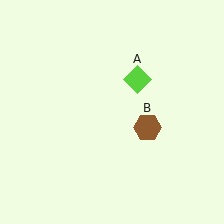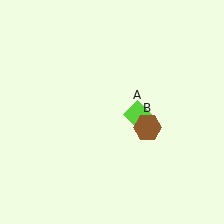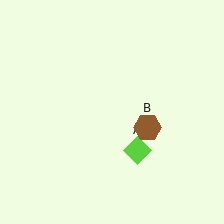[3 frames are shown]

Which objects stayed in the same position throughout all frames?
Brown hexagon (object B) remained stationary.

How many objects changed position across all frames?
1 object changed position: lime diamond (object A).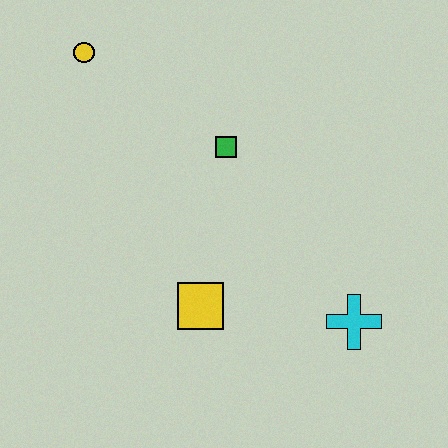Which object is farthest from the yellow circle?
The cyan cross is farthest from the yellow circle.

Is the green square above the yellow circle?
No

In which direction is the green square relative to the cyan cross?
The green square is above the cyan cross.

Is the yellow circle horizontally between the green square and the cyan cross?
No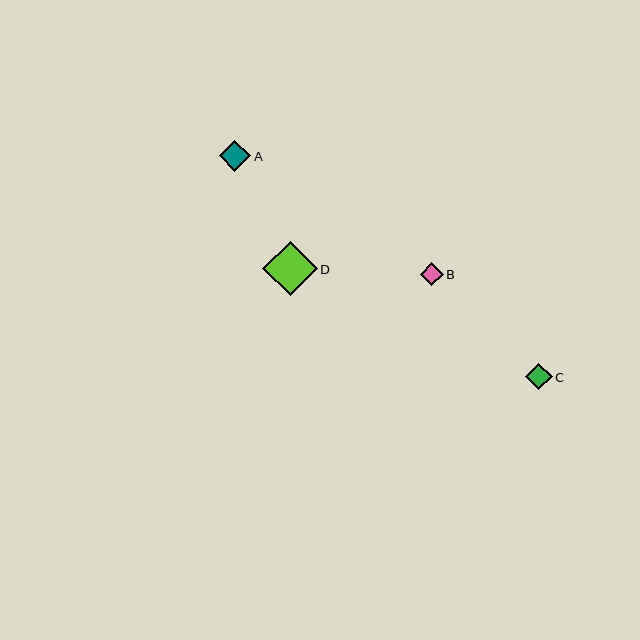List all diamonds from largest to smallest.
From largest to smallest: D, A, C, B.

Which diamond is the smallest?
Diamond B is the smallest with a size of approximately 23 pixels.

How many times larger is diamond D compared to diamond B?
Diamond D is approximately 2.4 times the size of diamond B.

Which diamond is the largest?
Diamond D is the largest with a size of approximately 54 pixels.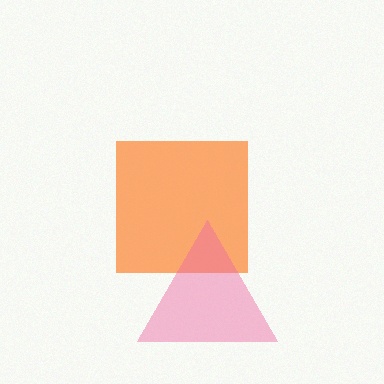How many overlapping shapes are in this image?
There are 2 overlapping shapes in the image.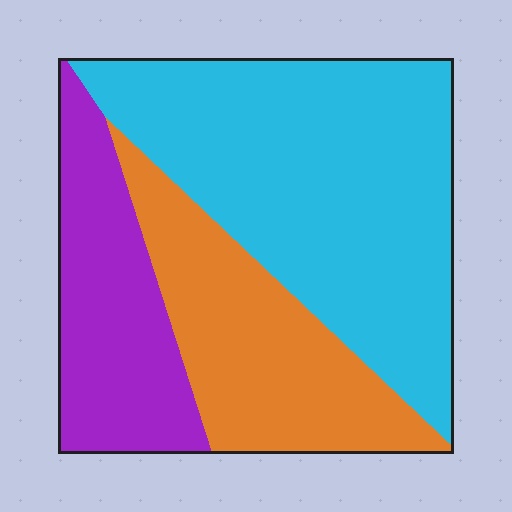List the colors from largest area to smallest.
From largest to smallest: cyan, orange, purple.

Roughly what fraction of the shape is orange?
Orange takes up about one quarter (1/4) of the shape.